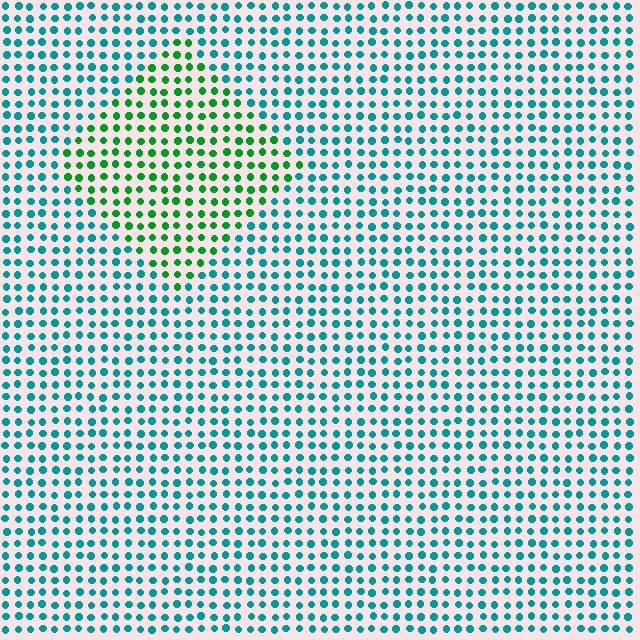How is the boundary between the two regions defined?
The boundary is defined purely by a slight shift in hue (about 46 degrees). Spacing, size, and orientation are identical on both sides.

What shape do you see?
I see a diamond.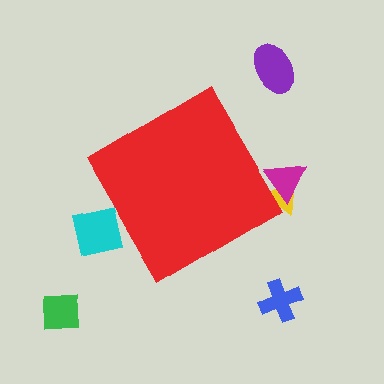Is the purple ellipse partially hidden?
No, the purple ellipse is fully visible.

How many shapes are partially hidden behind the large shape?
3 shapes are partially hidden.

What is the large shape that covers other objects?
A red diamond.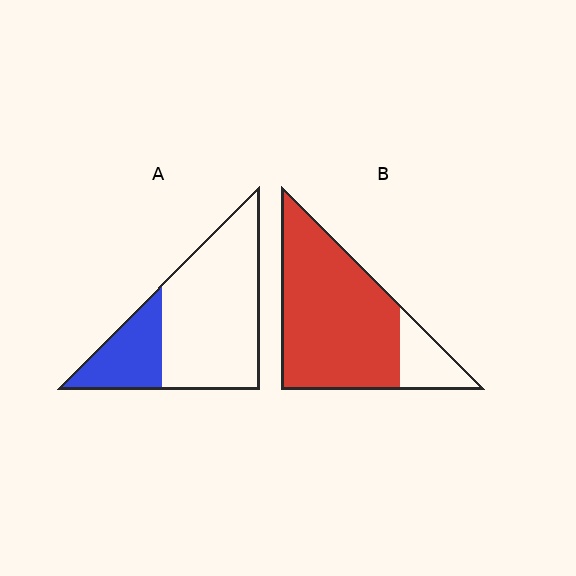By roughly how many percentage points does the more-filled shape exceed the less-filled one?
By roughly 55 percentage points (B over A).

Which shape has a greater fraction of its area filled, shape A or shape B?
Shape B.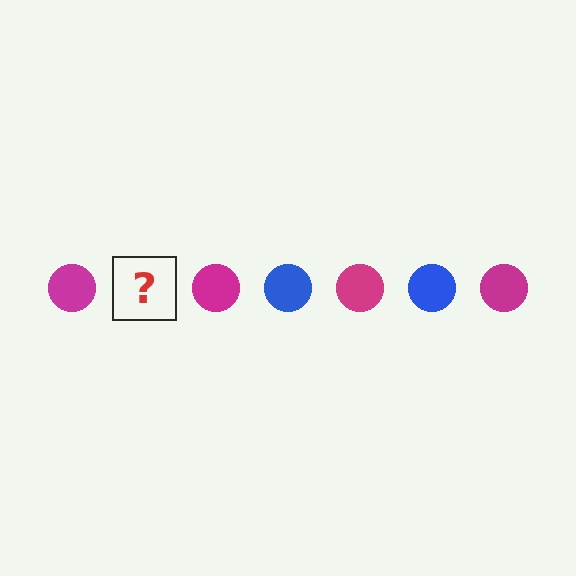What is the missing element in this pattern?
The missing element is a blue circle.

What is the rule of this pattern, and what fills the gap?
The rule is that the pattern cycles through magenta, blue circles. The gap should be filled with a blue circle.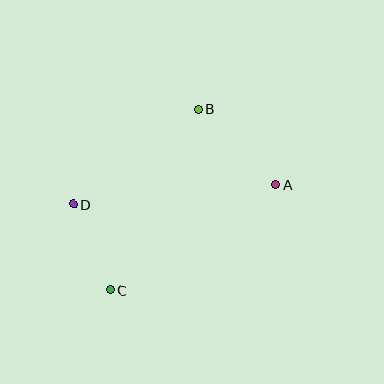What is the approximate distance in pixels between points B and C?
The distance between B and C is approximately 201 pixels.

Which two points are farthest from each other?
Points A and D are farthest from each other.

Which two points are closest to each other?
Points C and D are closest to each other.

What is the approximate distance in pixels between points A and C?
The distance between A and C is approximately 197 pixels.